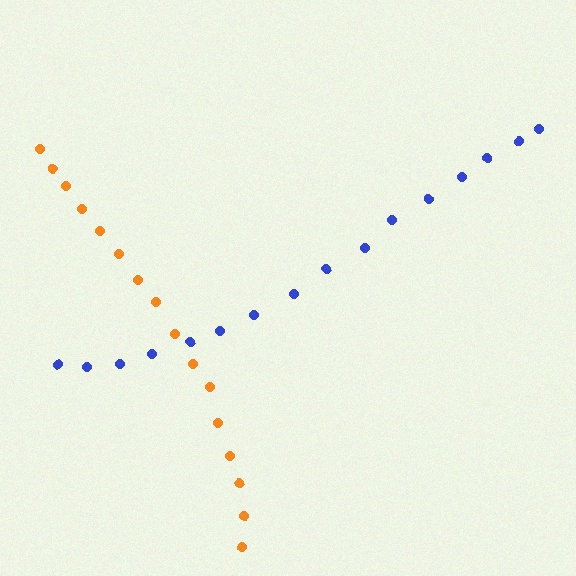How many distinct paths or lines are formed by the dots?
There are 2 distinct paths.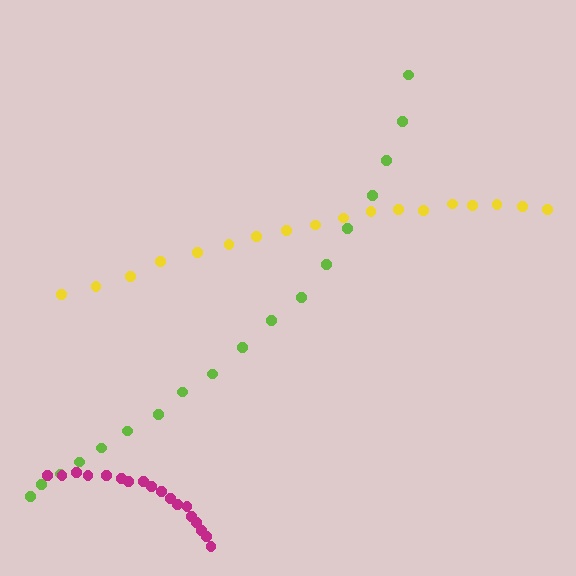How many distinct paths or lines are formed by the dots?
There are 3 distinct paths.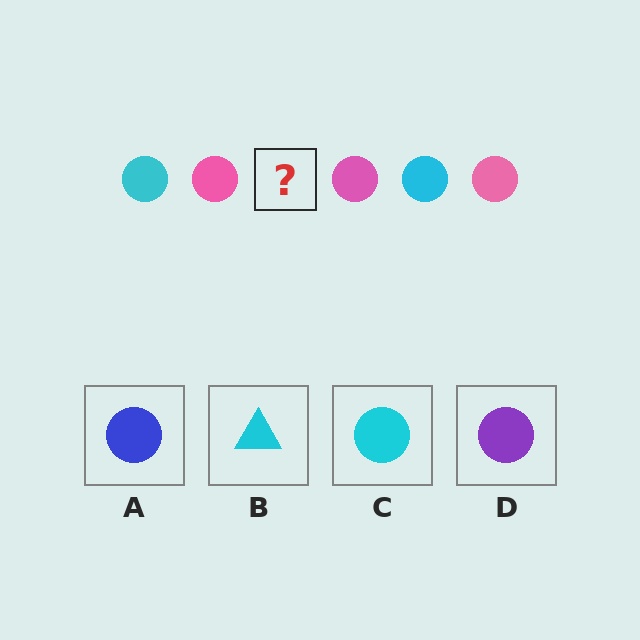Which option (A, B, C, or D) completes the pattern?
C.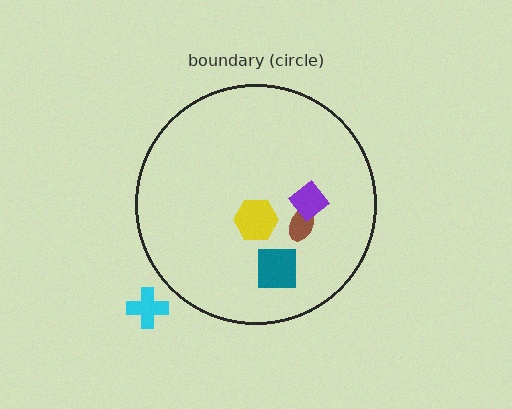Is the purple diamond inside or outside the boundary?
Inside.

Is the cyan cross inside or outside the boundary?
Outside.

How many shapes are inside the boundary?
4 inside, 1 outside.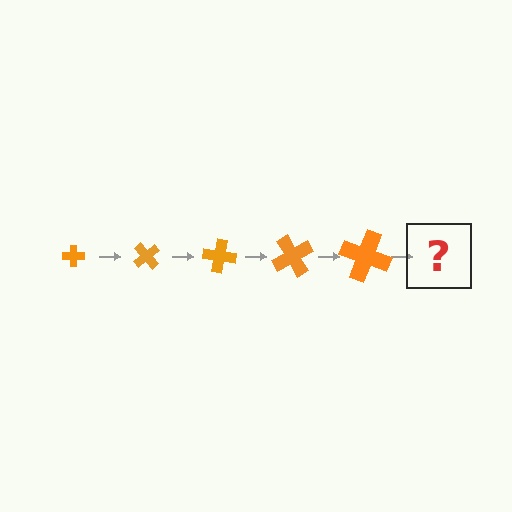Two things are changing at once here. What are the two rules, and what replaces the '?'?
The two rules are that the cross grows larger each step and it rotates 50 degrees each step. The '?' should be a cross, larger than the previous one and rotated 250 degrees from the start.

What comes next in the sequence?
The next element should be a cross, larger than the previous one and rotated 250 degrees from the start.